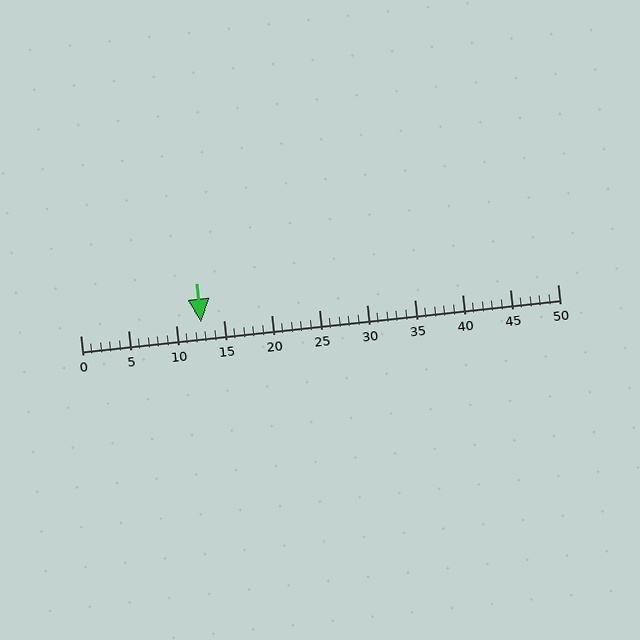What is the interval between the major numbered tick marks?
The major tick marks are spaced 5 units apart.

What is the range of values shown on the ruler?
The ruler shows values from 0 to 50.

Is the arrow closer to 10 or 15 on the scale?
The arrow is closer to 15.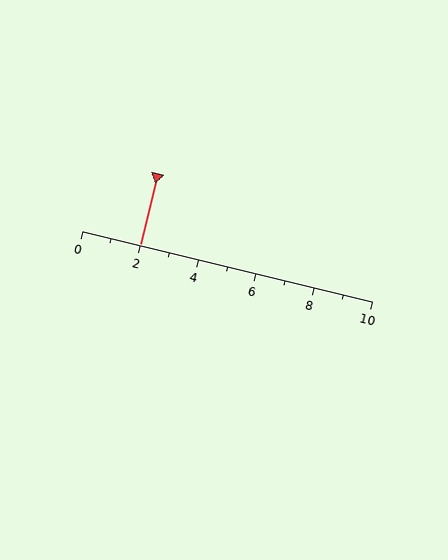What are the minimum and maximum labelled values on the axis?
The axis runs from 0 to 10.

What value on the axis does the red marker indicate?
The marker indicates approximately 2.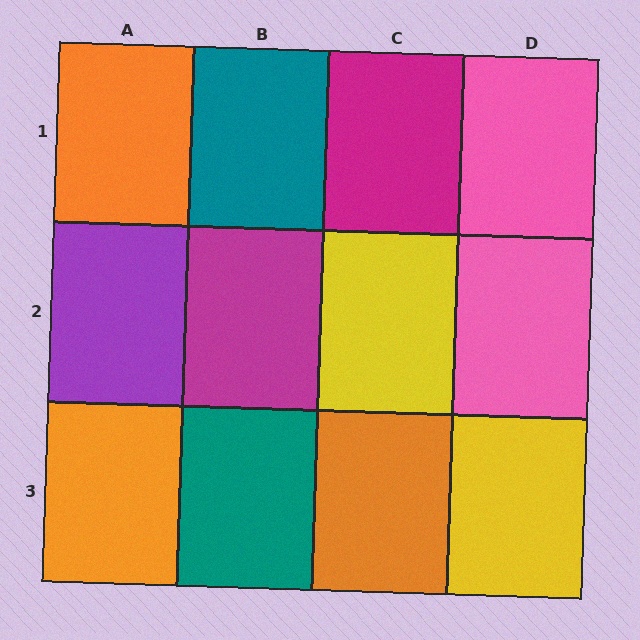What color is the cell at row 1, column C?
Magenta.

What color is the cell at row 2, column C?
Yellow.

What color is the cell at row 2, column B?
Magenta.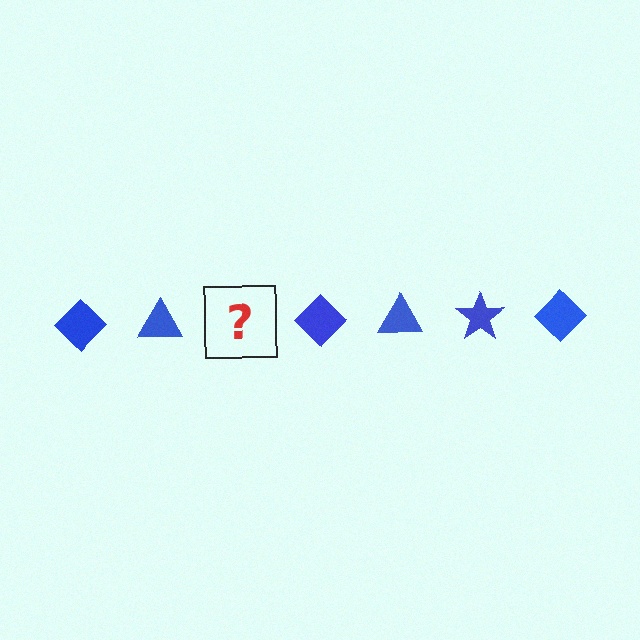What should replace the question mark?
The question mark should be replaced with a blue star.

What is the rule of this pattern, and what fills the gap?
The rule is that the pattern cycles through diamond, triangle, star shapes in blue. The gap should be filled with a blue star.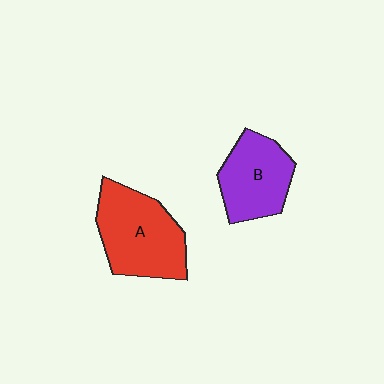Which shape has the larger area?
Shape A (red).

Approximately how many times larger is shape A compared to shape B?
Approximately 1.3 times.